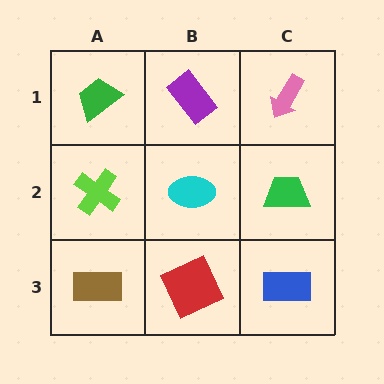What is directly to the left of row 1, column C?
A purple rectangle.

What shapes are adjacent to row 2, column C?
A pink arrow (row 1, column C), a blue rectangle (row 3, column C), a cyan ellipse (row 2, column B).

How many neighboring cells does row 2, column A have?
3.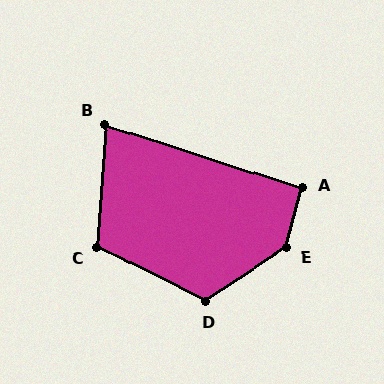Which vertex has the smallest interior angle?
B, at approximately 76 degrees.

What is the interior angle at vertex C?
Approximately 113 degrees (obtuse).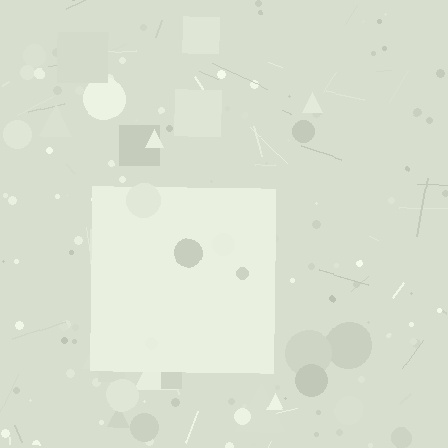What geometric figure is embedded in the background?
A square is embedded in the background.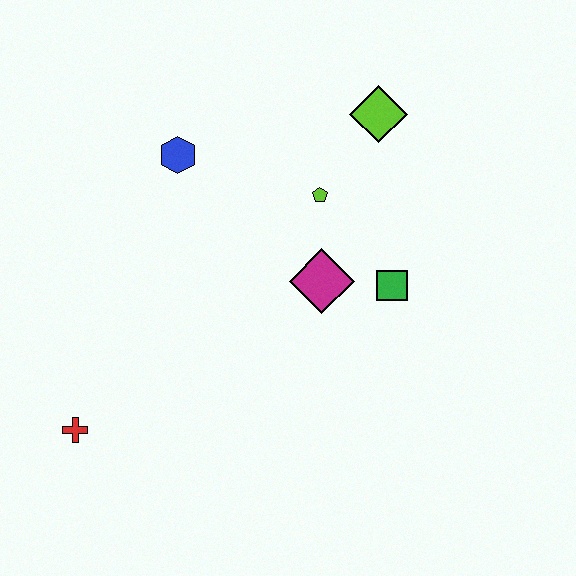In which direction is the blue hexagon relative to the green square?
The blue hexagon is to the left of the green square.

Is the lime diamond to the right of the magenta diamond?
Yes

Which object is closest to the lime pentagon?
The magenta diamond is closest to the lime pentagon.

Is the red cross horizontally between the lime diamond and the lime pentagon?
No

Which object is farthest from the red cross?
The lime diamond is farthest from the red cross.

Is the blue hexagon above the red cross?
Yes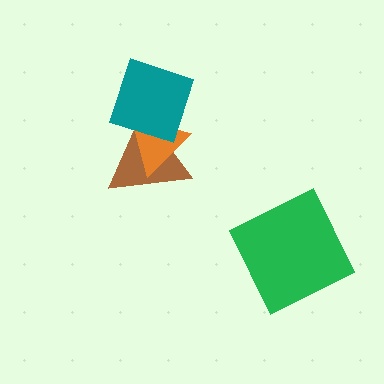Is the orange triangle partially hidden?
Yes, it is partially covered by another shape.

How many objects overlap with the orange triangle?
2 objects overlap with the orange triangle.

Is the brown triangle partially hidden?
Yes, it is partially covered by another shape.